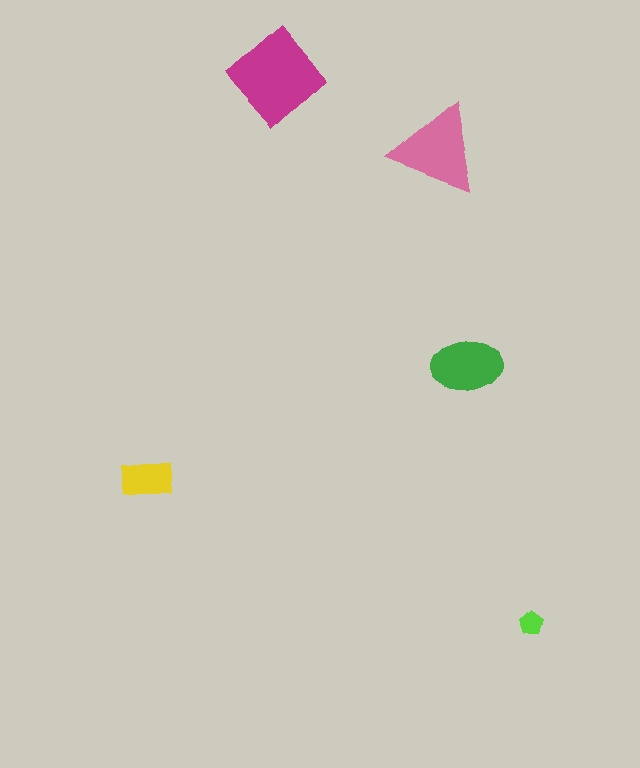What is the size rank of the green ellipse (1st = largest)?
3rd.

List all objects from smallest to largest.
The lime pentagon, the yellow rectangle, the green ellipse, the pink triangle, the magenta diamond.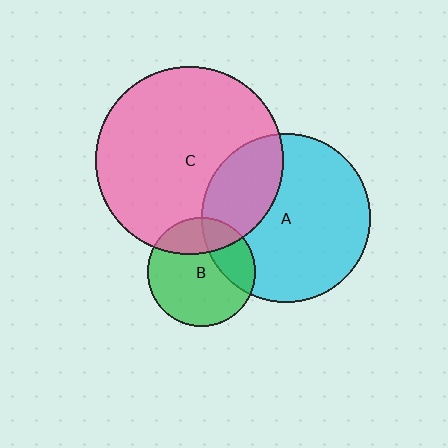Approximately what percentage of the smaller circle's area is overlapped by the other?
Approximately 25%.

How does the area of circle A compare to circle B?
Approximately 2.4 times.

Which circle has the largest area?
Circle C (pink).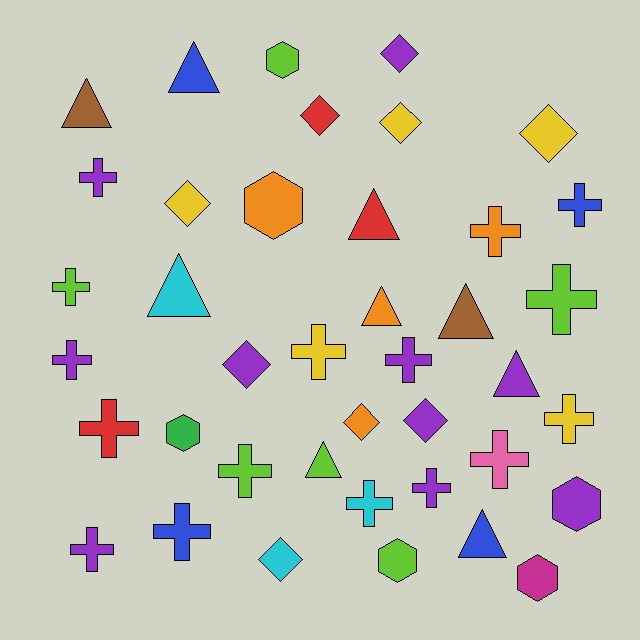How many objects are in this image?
There are 40 objects.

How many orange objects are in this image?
There are 4 orange objects.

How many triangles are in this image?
There are 9 triangles.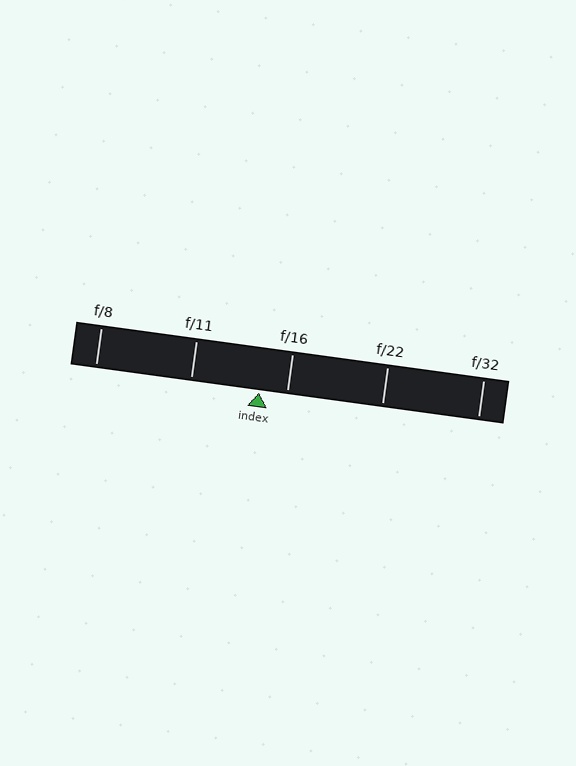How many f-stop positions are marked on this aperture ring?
There are 5 f-stop positions marked.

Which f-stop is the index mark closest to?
The index mark is closest to f/16.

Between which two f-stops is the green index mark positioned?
The index mark is between f/11 and f/16.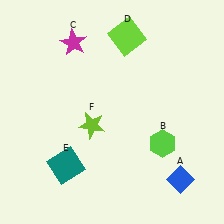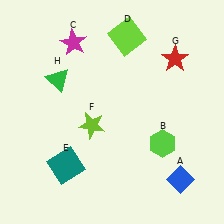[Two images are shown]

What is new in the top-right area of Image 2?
A red star (G) was added in the top-right area of Image 2.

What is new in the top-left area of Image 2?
A green triangle (H) was added in the top-left area of Image 2.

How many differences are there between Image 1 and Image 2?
There are 2 differences between the two images.